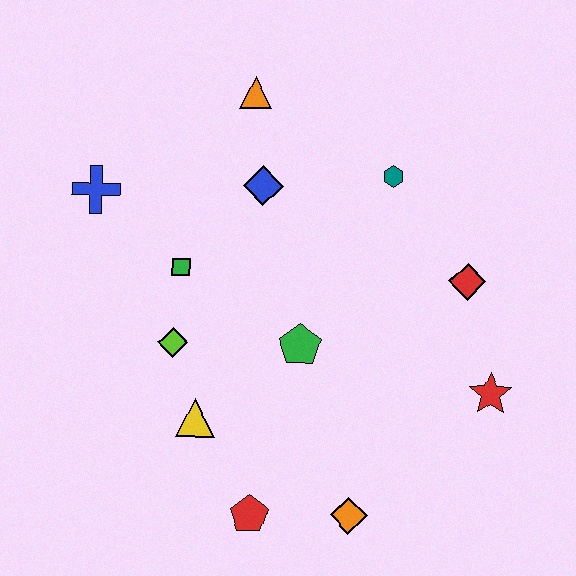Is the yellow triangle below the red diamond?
Yes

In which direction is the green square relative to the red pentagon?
The green square is above the red pentagon.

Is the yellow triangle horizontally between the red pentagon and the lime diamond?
Yes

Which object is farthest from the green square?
The red star is farthest from the green square.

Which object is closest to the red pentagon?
The orange diamond is closest to the red pentagon.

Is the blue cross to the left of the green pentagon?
Yes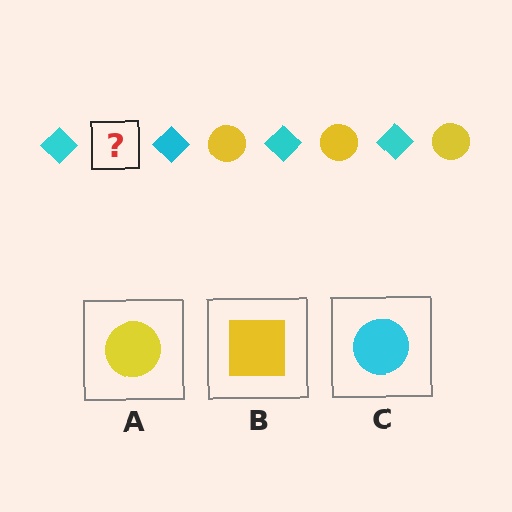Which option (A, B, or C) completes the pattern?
A.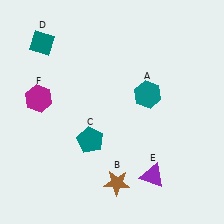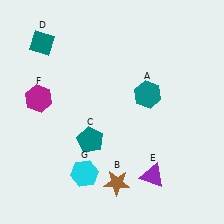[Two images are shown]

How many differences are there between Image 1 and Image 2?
There is 1 difference between the two images.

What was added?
A cyan hexagon (G) was added in Image 2.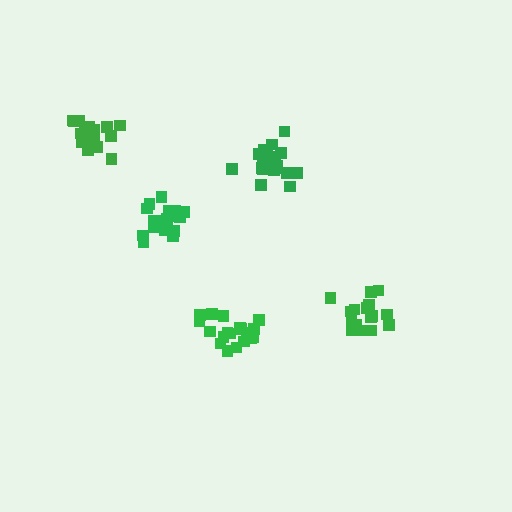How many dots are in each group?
Group 1: 17 dots, Group 2: 20 dots, Group 3: 20 dots, Group 4: 18 dots, Group 5: 19 dots (94 total).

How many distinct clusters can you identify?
There are 5 distinct clusters.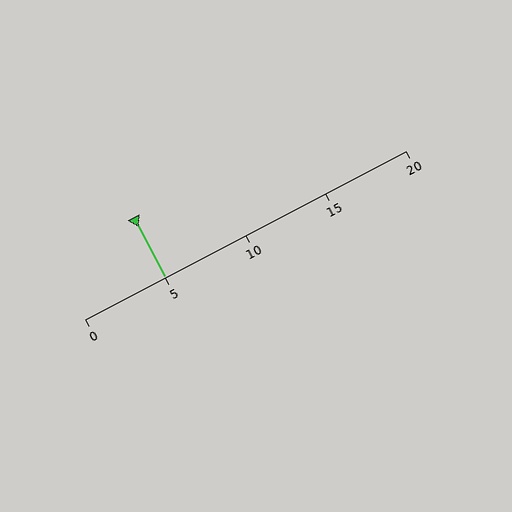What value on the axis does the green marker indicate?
The marker indicates approximately 5.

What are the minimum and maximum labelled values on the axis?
The axis runs from 0 to 20.